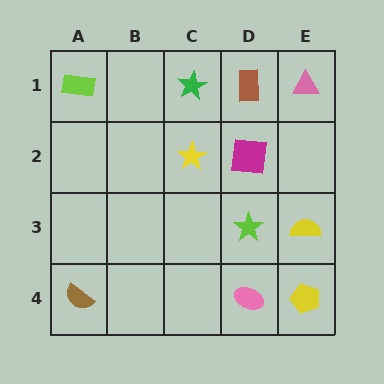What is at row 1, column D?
A brown rectangle.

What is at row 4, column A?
A brown semicircle.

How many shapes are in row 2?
2 shapes.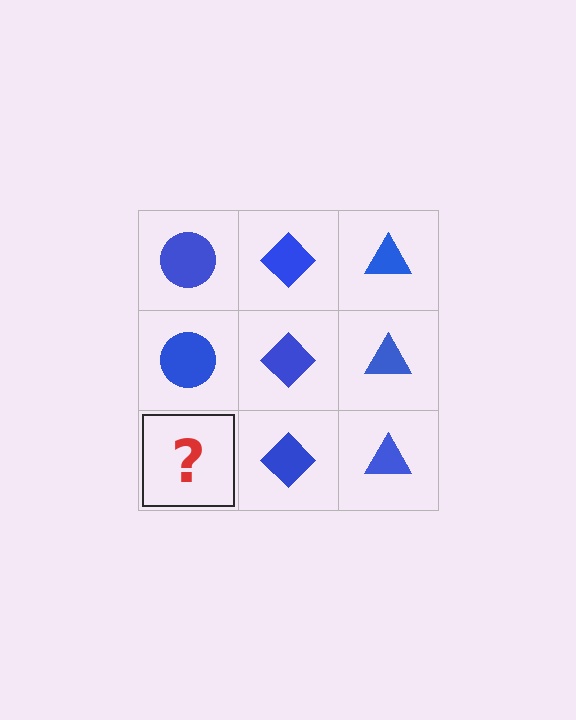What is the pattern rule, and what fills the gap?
The rule is that each column has a consistent shape. The gap should be filled with a blue circle.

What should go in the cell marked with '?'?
The missing cell should contain a blue circle.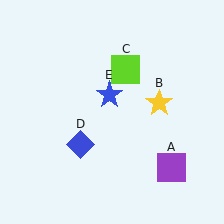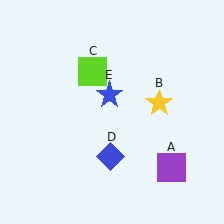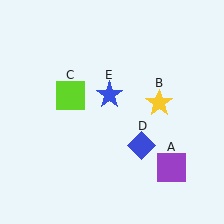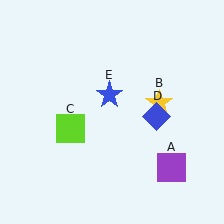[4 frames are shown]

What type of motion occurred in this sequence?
The lime square (object C), blue diamond (object D) rotated counterclockwise around the center of the scene.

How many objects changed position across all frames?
2 objects changed position: lime square (object C), blue diamond (object D).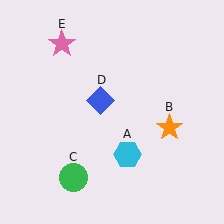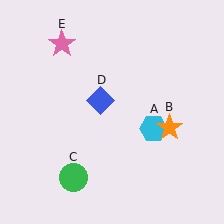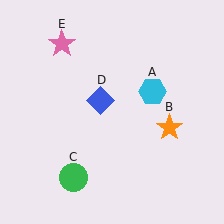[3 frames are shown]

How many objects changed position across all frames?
1 object changed position: cyan hexagon (object A).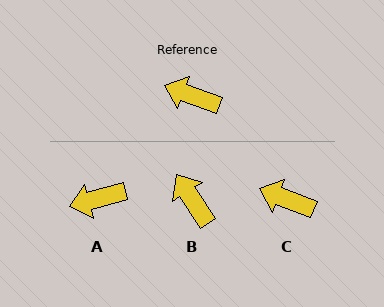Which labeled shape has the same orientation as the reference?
C.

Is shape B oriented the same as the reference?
No, it is off by about 37 degrees.